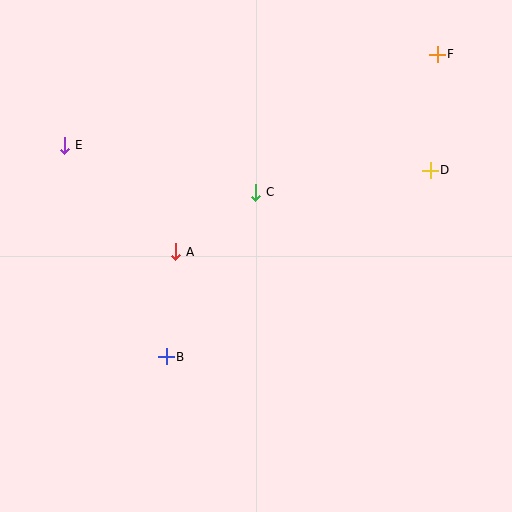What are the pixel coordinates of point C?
Point C is at (256, 192).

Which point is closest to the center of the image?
Point C at (256, 192) is closest to the center.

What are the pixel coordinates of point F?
Point F is at (437, 54).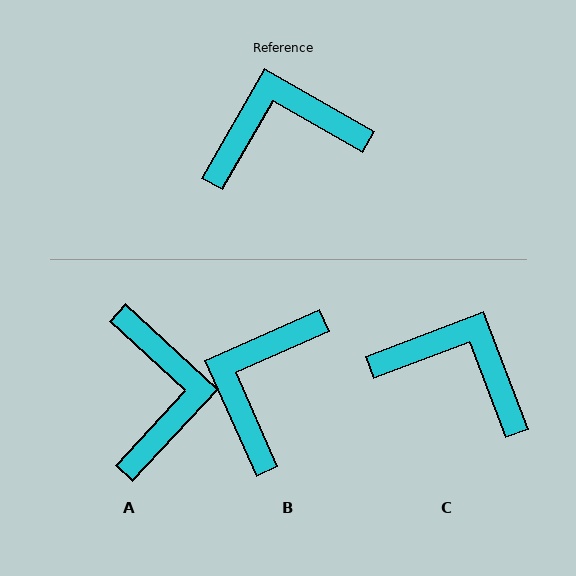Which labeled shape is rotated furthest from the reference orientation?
A, about 103 degrees away.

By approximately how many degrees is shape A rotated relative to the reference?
Approximately 103 degrees clockwise.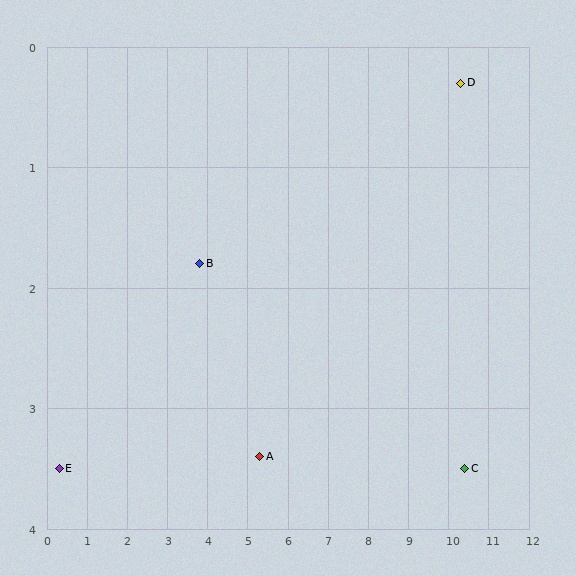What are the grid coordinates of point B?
Point B is at approximately (3.8, 1.8).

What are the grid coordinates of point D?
Point D is at approximately (10.3, 0.3).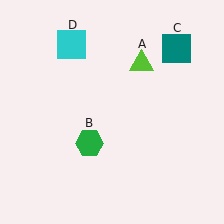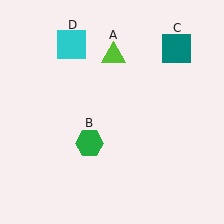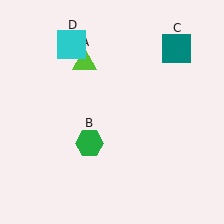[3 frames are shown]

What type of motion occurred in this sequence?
The lime triangle (object A) rotated counterclockwise around the center of the scene.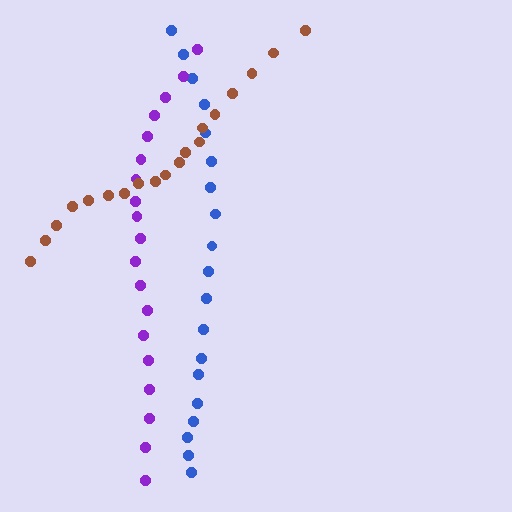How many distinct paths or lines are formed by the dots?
There are 3 distinct paths.